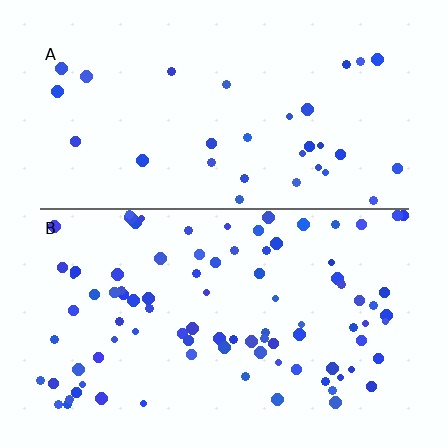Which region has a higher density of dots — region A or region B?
B (the bottom).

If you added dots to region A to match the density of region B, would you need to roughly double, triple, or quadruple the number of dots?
Approximately triple.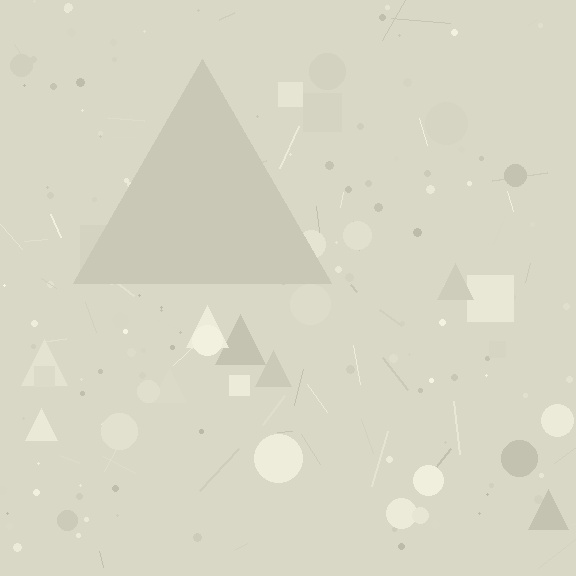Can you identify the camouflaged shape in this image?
The camouflaged shape is a triangle.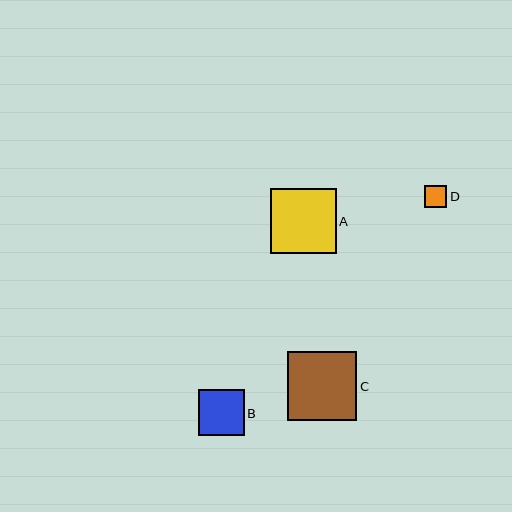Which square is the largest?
Square C is the largest with a size of approximately 69 pixels.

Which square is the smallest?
Square D is the smallest with a size of approximately 22 pixels.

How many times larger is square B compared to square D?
Square B is approximately 2.0 times the size of square D.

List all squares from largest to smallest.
From largest to smallest: C, A, B, D.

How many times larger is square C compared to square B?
Square C is approximately 1.5 times the size of square B.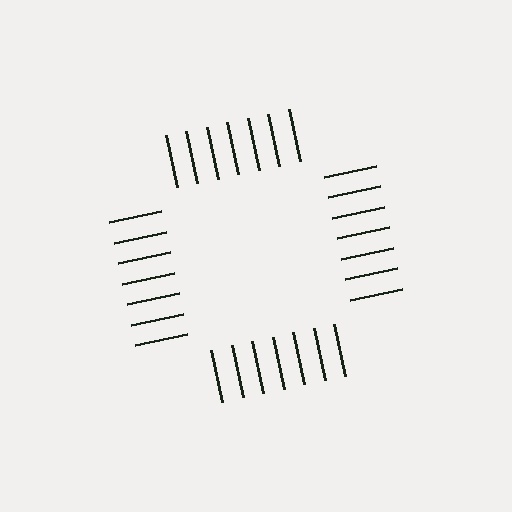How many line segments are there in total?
28 — 7 along each of the 4 edges.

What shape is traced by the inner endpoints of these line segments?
An illusory square — the line segments terminate on its edges but no continuous stroke is drawn.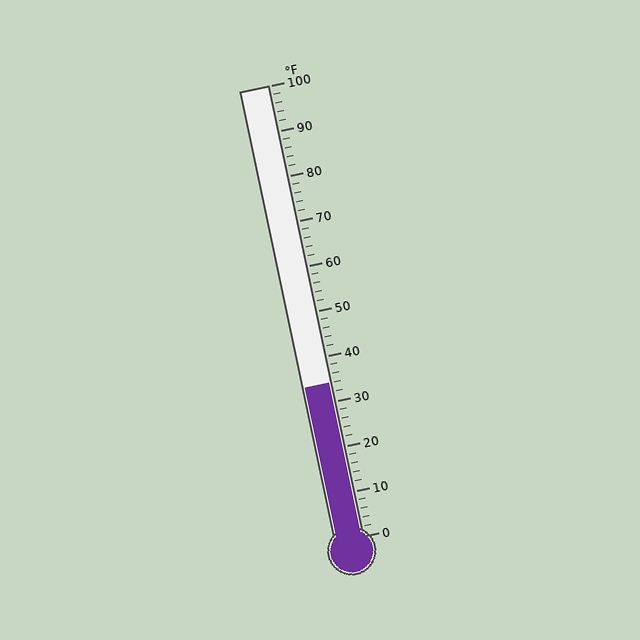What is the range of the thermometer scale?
The thermometer scale ranges from 0°F to 100°F.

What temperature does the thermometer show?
The thermometer shows approximately 34°F.